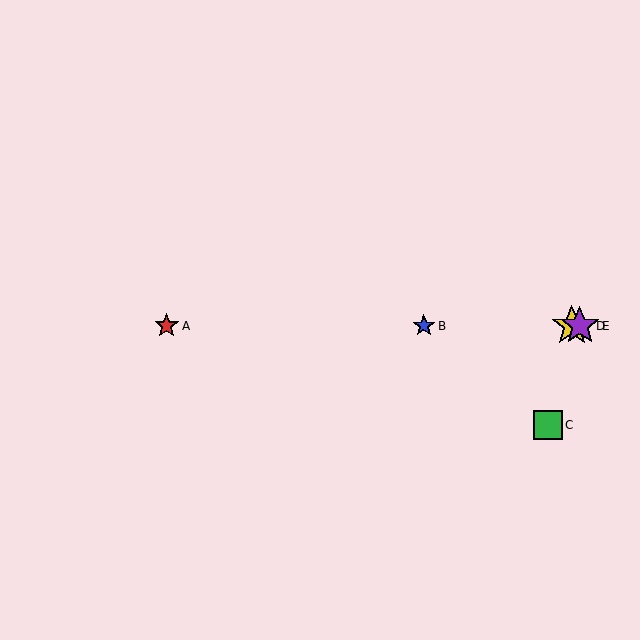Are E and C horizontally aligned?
No, E is at y≈326 and C is at y≈425.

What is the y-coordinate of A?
Object A is at y≈326.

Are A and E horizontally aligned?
Yes, both are at y≈326.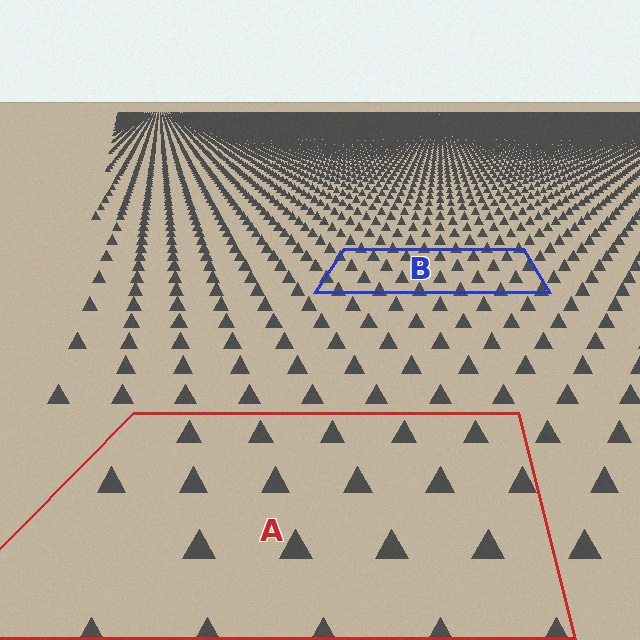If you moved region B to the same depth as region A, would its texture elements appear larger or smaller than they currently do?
They would appear larger. At a closer depth, the same texture elements are projected at a bigger on-screen size.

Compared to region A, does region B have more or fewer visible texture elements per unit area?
Region B has more texture elements per unit area — they are packed more densely because it is farther away.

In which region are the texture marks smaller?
The texture marks are smaller in region B, because it is farther away.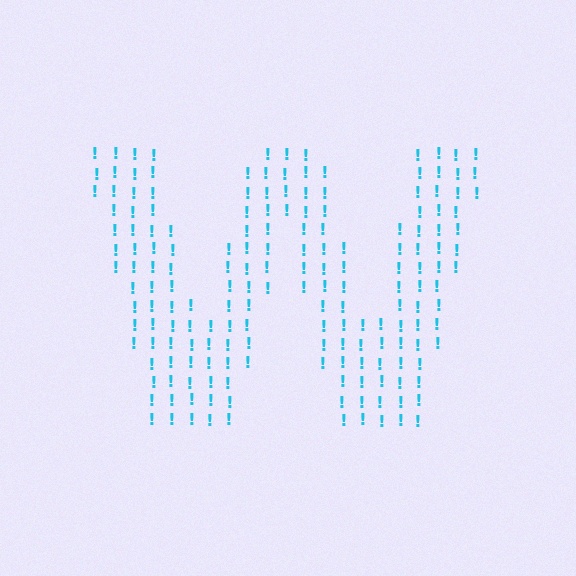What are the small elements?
The small elements are exclamation marks.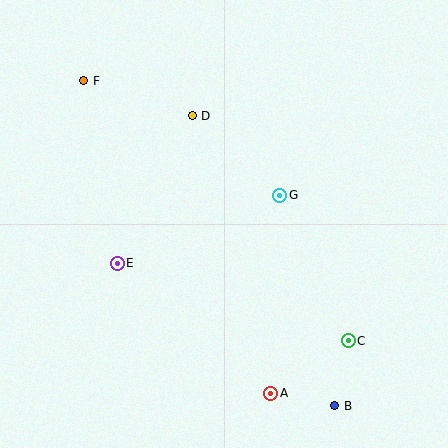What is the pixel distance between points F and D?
The distance between F and D is 114 pixels.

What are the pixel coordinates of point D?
Point D is at (192, 116).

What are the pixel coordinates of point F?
Point F is at (84, 81).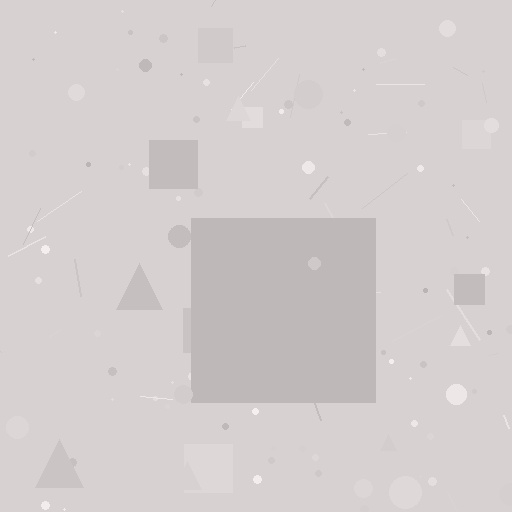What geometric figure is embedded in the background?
A square is embedded in the background.